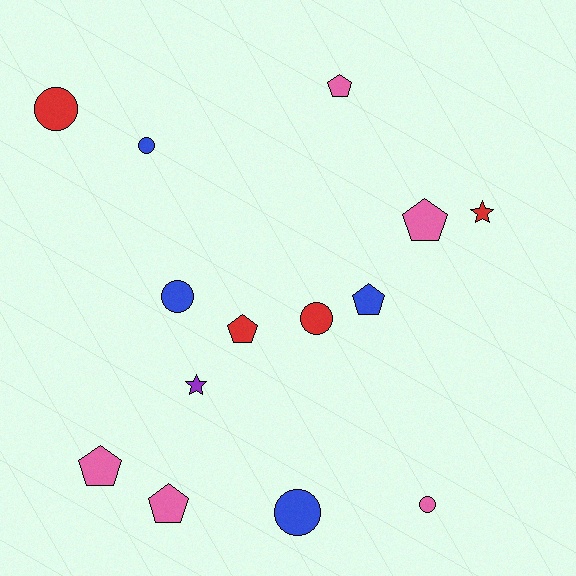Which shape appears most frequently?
Circle, with 6 objects.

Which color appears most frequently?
Pink, with 5 objects.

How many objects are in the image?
There are 14 objects.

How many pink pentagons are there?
There are 4 pink pentagons.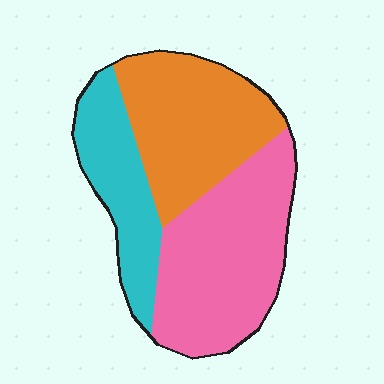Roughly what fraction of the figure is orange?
Orange takes up about one third (1/3) of the figure.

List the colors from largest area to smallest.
From largest to smallest: pink, orange, cyan.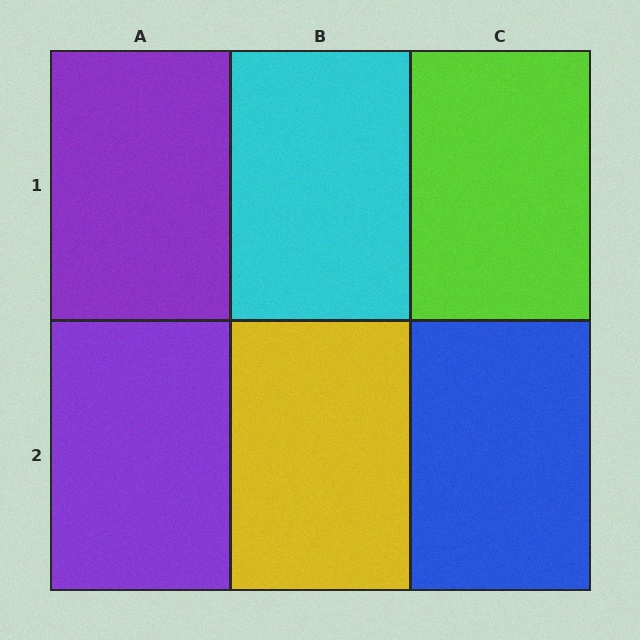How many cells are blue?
1 cell is blue.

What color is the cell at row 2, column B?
Yellow.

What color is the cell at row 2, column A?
Purple.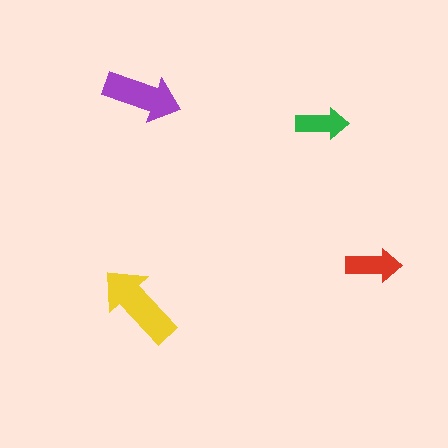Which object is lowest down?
The yellow arrow is bottommost.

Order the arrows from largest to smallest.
the yellow one, the purple one, the red one, the green one.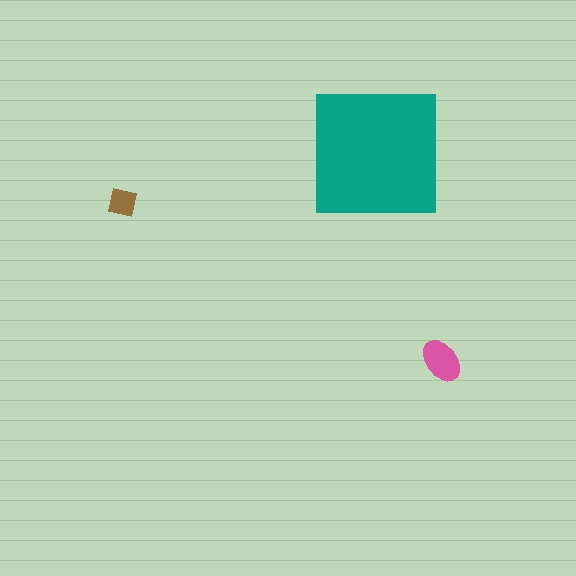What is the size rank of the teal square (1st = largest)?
1st.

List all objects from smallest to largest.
The brown square, the pink ellipse, the teal square.